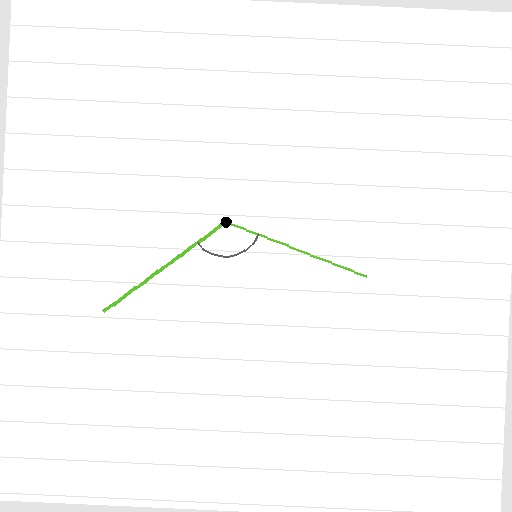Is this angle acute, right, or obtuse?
It is obtuse.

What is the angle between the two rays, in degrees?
Approximately 123 degrees.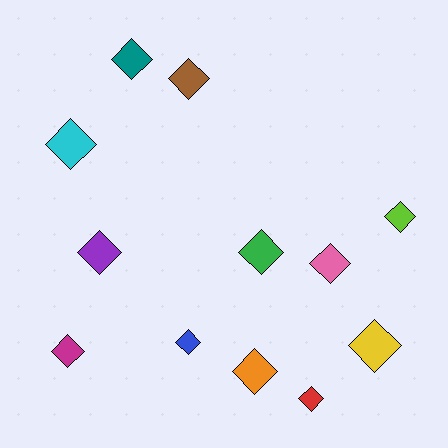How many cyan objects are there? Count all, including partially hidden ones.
There is 1 cyan object.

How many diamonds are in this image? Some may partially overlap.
There are 12 diamonds.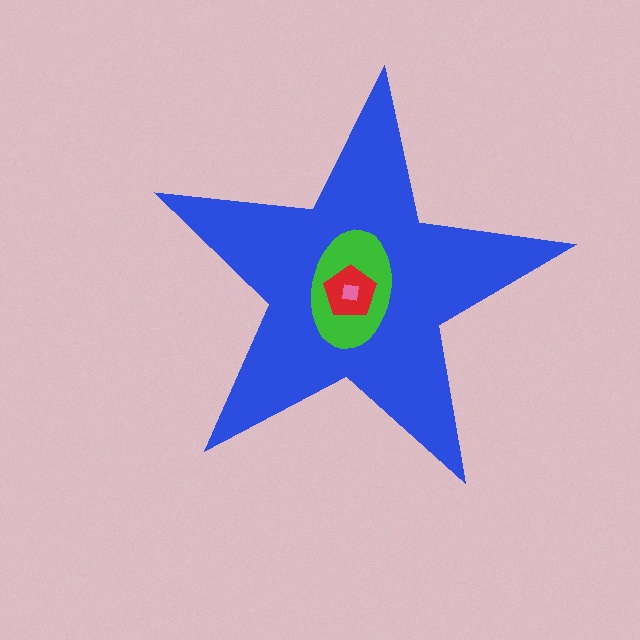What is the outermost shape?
The blue star.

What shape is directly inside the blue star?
The green ellipse.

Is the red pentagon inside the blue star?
Yes.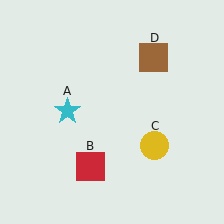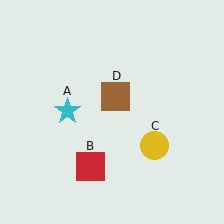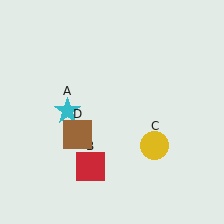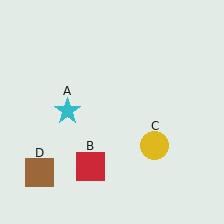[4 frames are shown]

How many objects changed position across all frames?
1 object changed position: brown square (object D).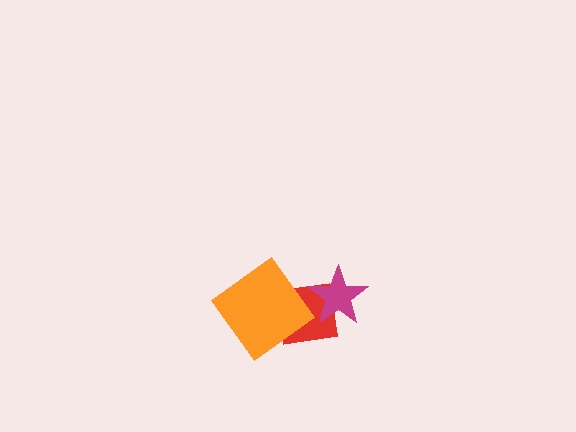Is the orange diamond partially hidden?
No, no other shape covers it.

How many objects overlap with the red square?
2 objects overlap with the red square.